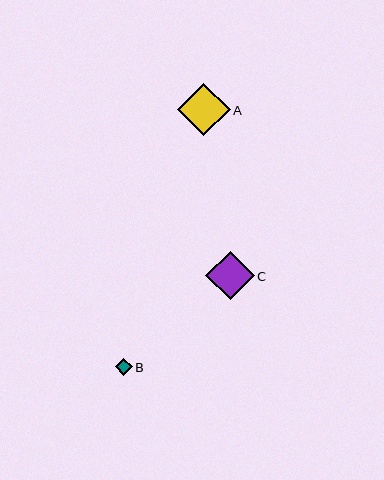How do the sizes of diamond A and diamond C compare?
Diamond A and diamond C are approximately the same size.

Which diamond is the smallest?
Diamond B is the smallest with a size of approximately 17 pixels.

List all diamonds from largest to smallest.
From largest to smallest: A, C, B.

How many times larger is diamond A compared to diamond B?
Diamond A is approximately 3.0 times the size of diamond B.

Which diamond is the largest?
Diamond A is the largest with a size of approximately 52 pixels.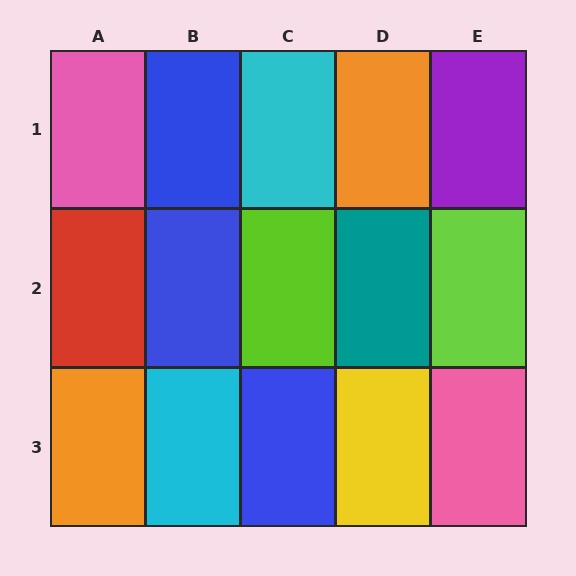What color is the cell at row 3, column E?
Pink.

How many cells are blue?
3 cells are blue.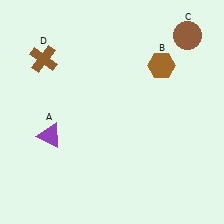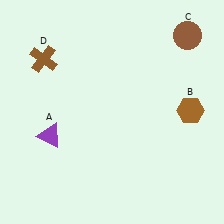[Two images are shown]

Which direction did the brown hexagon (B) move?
The brown hexagon (B) moved down.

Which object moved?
The brown hexagon (B) moved down.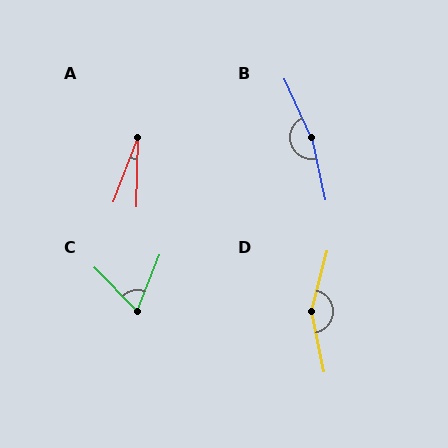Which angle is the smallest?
A, at approximately 19 degrees.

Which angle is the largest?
B, at approximately 168 degrees.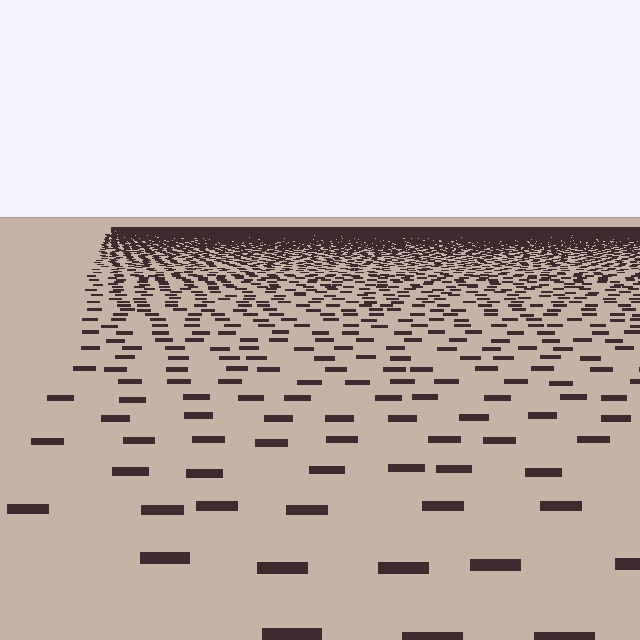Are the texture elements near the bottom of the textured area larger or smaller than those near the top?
Larger. Near the bottom, elements are closer to the viewer and appear at a bigger on-screen size.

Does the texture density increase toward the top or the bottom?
Density increases toward the top.